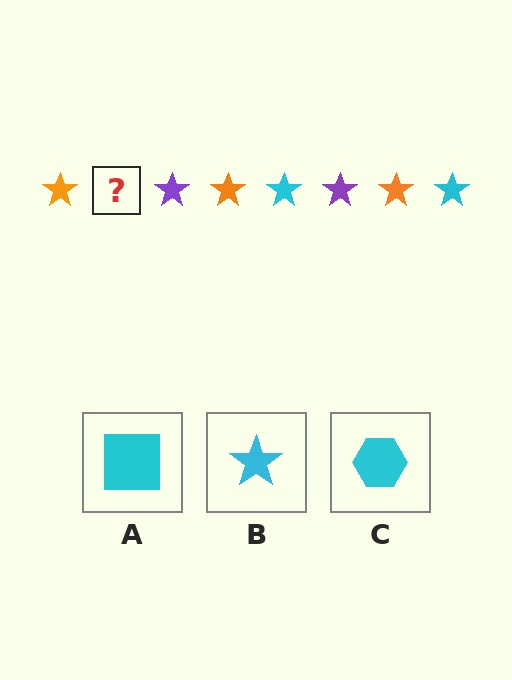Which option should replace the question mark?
Option B.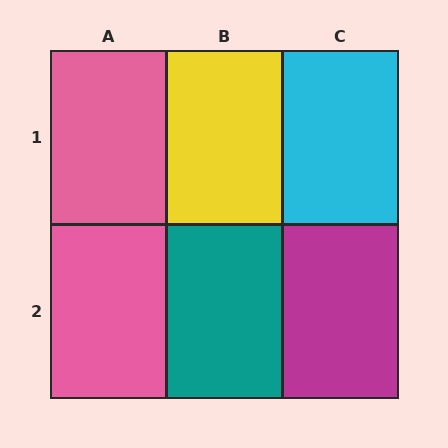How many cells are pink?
2 cells are pink.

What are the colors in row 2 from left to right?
Pink, teal, magenta.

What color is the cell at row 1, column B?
Yellow.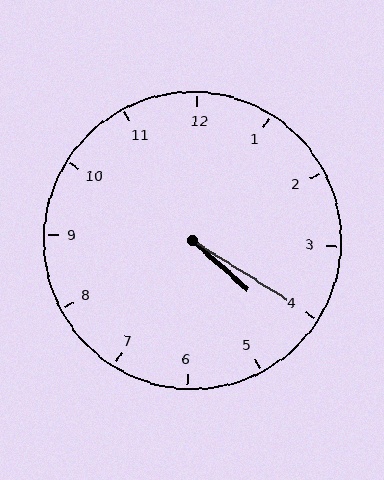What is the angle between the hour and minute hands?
Approximately 10 degrees.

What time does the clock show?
4:20.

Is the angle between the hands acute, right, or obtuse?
It is acute.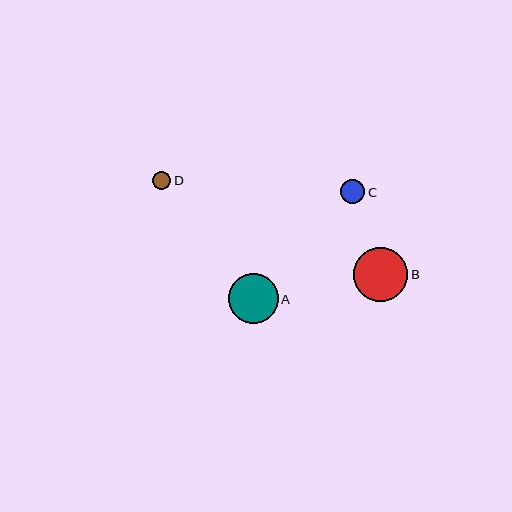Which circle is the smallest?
Circle D is the smallest with a size of approximately 18 pixels.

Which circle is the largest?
Circle B is the largest with a size of approximately 54 pixels.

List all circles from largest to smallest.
From largest to smallest: B, A, C, D.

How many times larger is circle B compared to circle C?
Circle B is approximately 2.2 times the size of circle C.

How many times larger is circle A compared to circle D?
Circle A is approximately 2.8 times the size of circle D.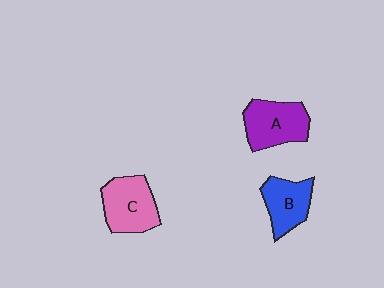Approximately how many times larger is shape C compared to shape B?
Approximately 1.2 times.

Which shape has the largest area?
Shape C (pink).